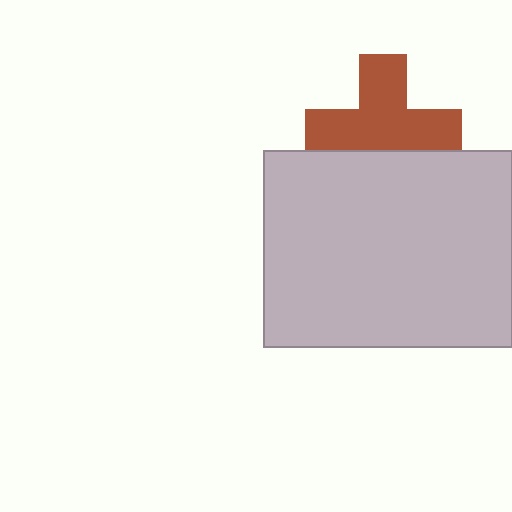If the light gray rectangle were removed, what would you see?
You would see the complete brown cross.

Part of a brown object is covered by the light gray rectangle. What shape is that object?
It is a cross.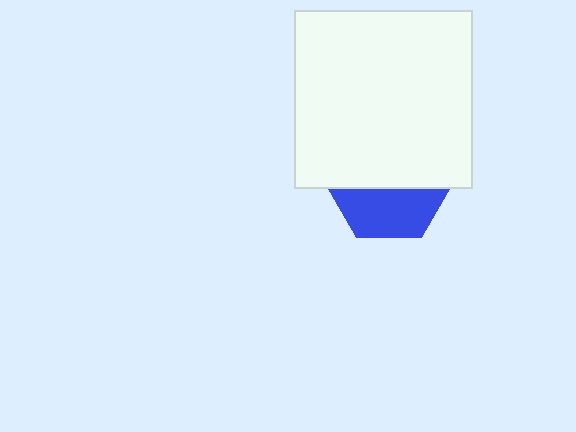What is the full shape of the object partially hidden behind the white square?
The partially hidden object is a blue hexagon.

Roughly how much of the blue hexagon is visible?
A small part of it is visible (roughly 40%).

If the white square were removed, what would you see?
You would see the complete blue hexagon.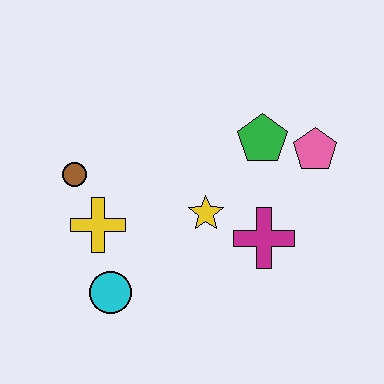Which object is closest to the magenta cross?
The yellow star is closest to the magenta cross.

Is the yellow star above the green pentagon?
No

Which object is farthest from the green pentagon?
The cyan circle is farthest from the green pentagon.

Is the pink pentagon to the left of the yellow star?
No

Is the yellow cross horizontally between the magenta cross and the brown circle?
Yes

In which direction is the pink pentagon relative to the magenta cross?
The pink pentagon is above the magenta cross.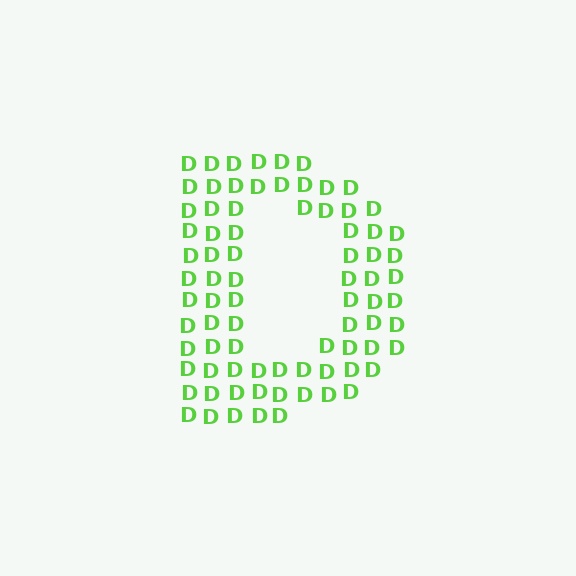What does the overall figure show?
The overall figure shows the letter D.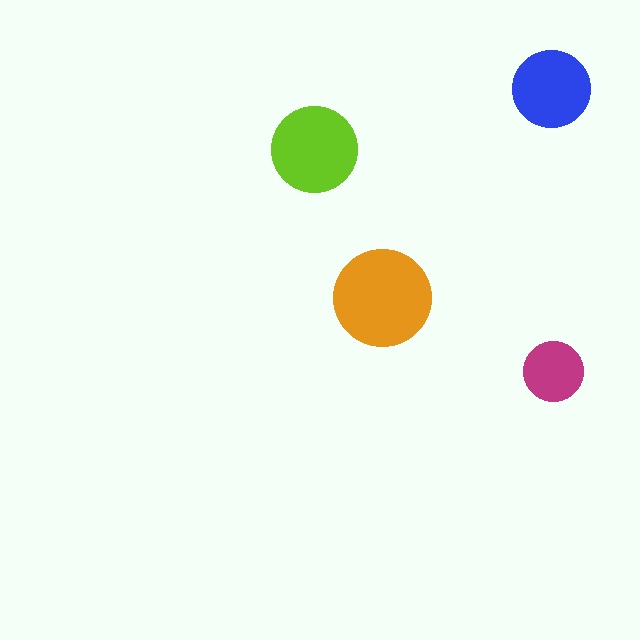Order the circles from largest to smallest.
the orange one, the lime one, the blue one, the magenta one.